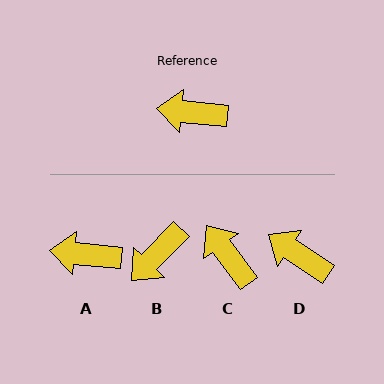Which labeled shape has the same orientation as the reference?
A.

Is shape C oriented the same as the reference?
No, it is off by about 48 degrees.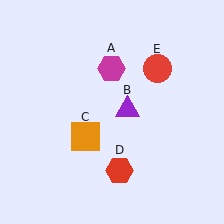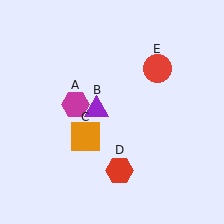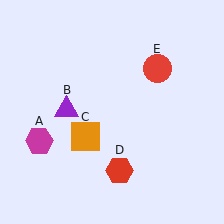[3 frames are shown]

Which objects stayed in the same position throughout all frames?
Orange square (object C) and red hexagon (object D) and red circle (object E) remained stationary.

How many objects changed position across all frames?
2 objects changed position: magenta hexagon (object A), purple triangle (object B).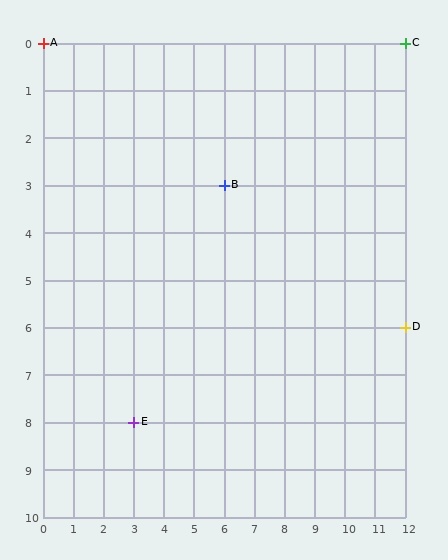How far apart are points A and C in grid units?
Points A and C are 12 columns apart.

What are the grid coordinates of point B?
Point B is at grid coordinates (6, 3).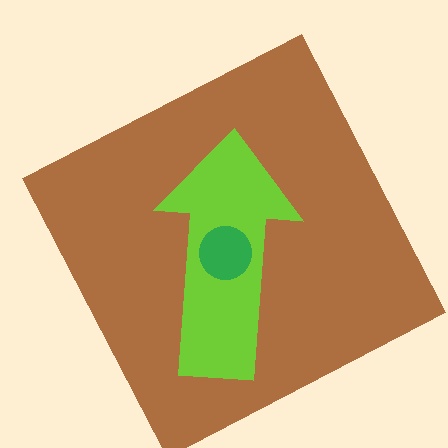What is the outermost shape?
The brown square.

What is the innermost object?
The green circle.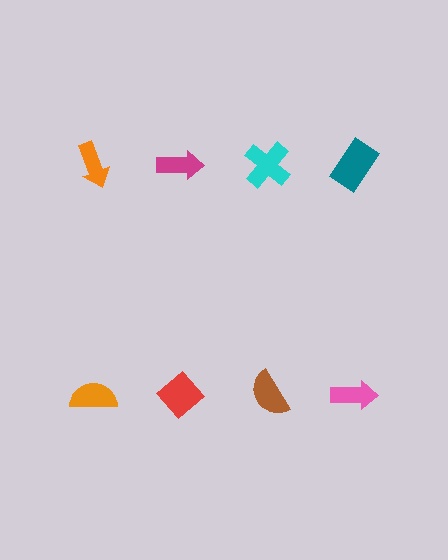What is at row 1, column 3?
A cyan cross.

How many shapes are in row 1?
4 shapes.